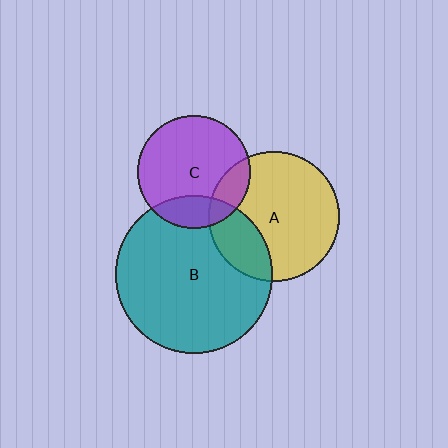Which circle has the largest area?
Circle B (teal).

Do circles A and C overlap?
Yes.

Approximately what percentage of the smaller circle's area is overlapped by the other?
Approximately 15%.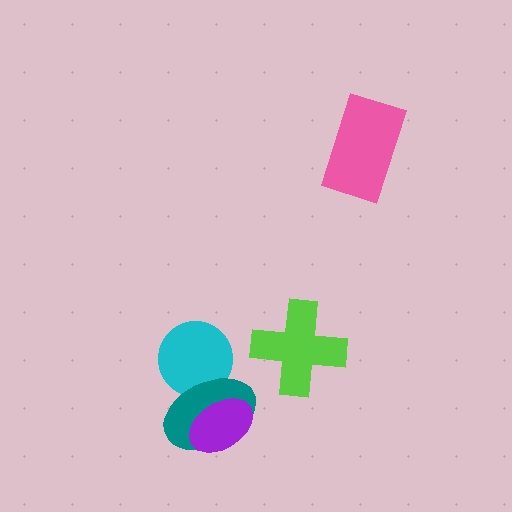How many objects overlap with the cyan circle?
1 object overlaps with the cyan circle.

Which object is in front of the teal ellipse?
The purple ellipse is in front of the teal ellipse.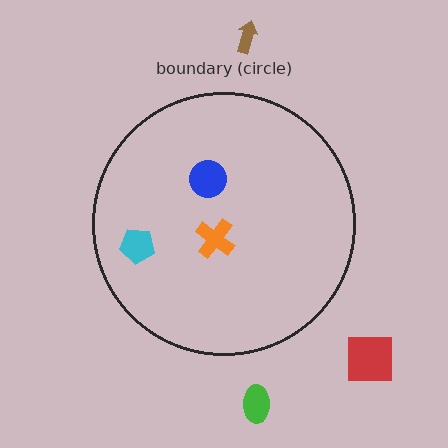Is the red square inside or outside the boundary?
Outside.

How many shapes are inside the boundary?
3 inside, 3 outside.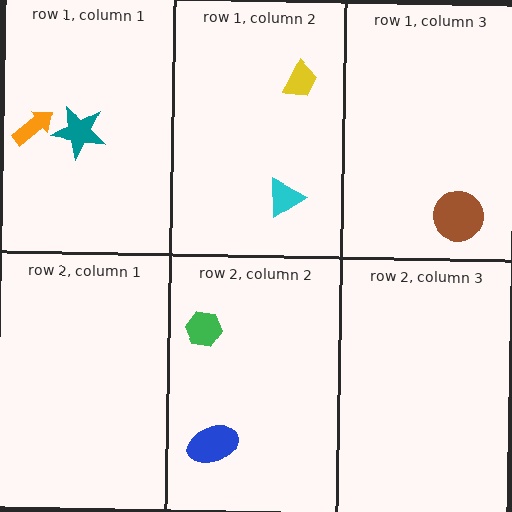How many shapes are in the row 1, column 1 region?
2.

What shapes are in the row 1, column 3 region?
The brown circle.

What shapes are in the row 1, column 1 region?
The orange arrow, the teal star.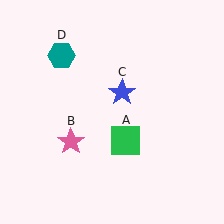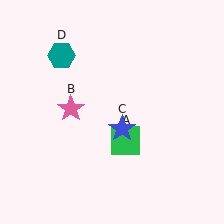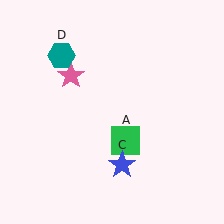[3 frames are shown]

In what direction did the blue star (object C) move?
The blue star (object C) moved down.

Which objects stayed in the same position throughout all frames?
Green square (object A) and teal hexagon (object D) remained stationary.